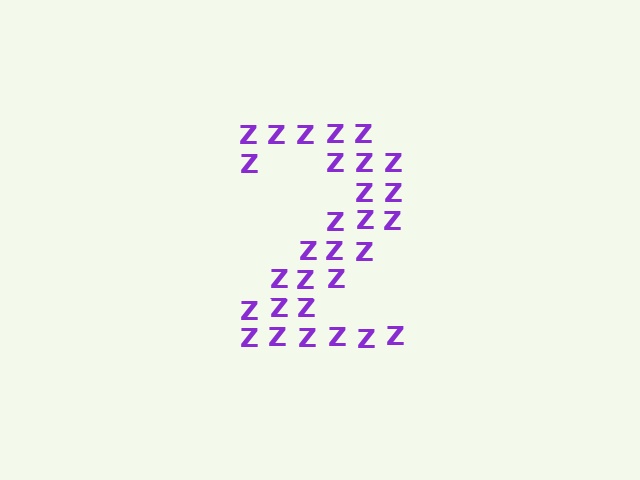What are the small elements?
The small elements are letter Z's.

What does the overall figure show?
The overall figure shows the digit 2.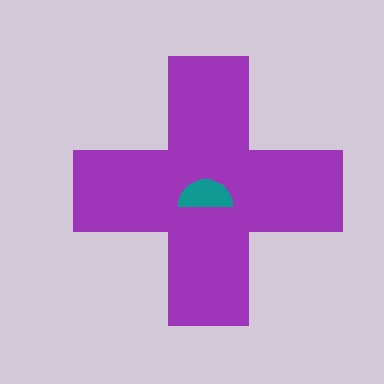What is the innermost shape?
The teal semicircle.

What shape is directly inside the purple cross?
The teal semicircle.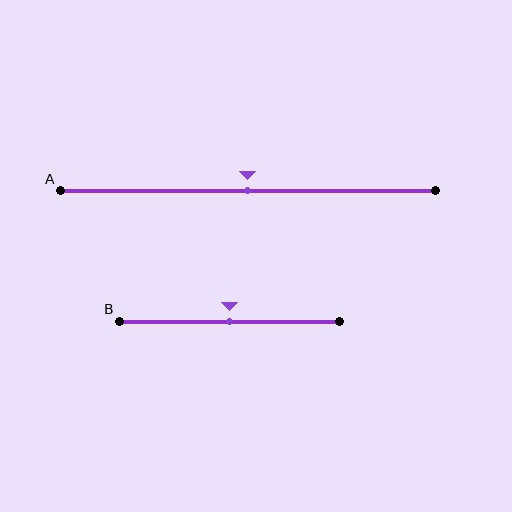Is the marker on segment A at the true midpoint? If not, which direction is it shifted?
Yes, the marker on segment A is at the true midpoint.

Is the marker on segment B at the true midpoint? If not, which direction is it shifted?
Yes, the marker on segment B is at the true midpoint.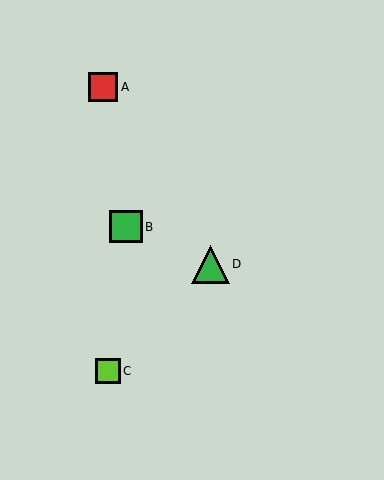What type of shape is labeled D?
Shape D is a green triangle.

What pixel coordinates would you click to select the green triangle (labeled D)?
Click at (210, 264) to select the green triangle D.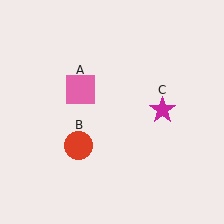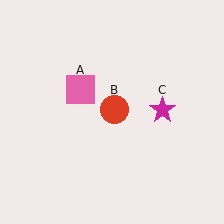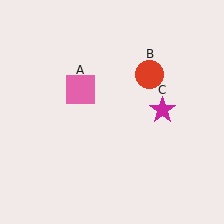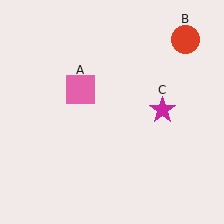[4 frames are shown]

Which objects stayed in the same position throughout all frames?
Pink square (object A) and magenta star (object C) remained stationary.